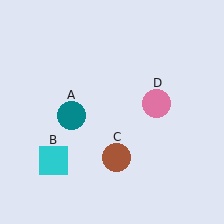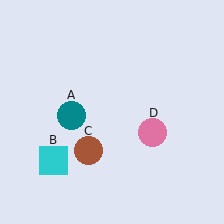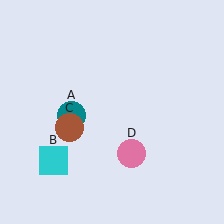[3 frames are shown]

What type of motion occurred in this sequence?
The brown circle (object C), pink circle (object D) rotated clockwise around the center of the scene.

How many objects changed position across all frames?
2 objects changed position: brown circle (object C), pink circle (object D).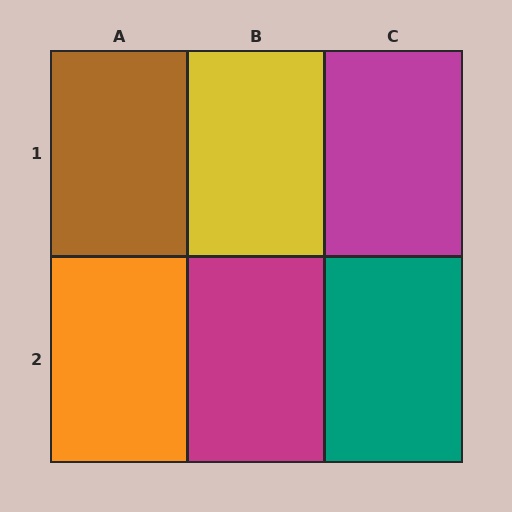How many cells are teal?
1 cell is teal.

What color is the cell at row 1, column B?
Yellow.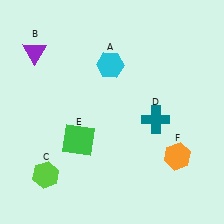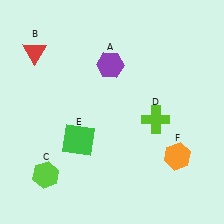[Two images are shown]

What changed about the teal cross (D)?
In Image 1, D is teal. In Image 2, it changed to lime.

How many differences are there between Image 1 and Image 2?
There are 3 differences between the two images.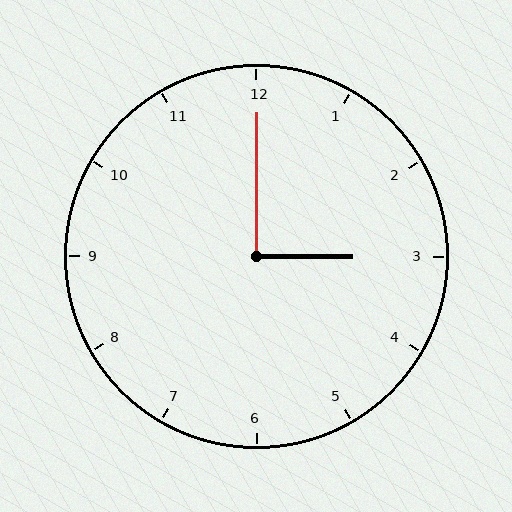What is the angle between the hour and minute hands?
Approximately 90 degrees.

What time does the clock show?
3:00.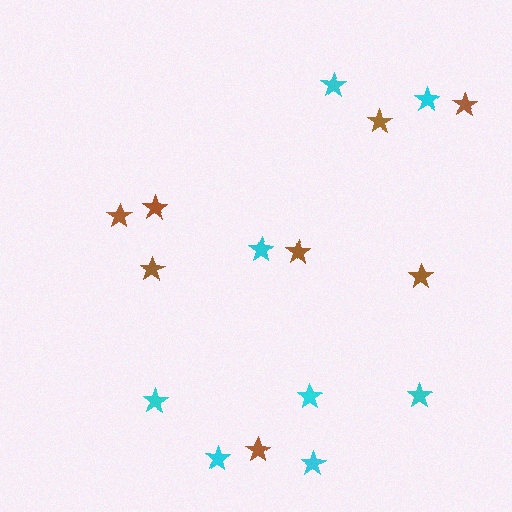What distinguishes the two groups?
There are 2 groups: one group of cyan stars (8) and one group of brown stars (8).